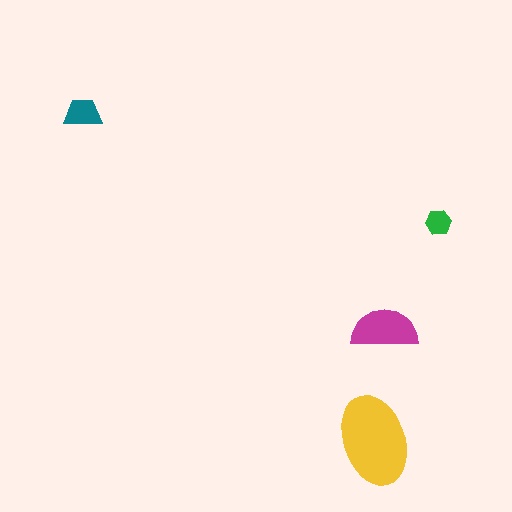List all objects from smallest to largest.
The green hexagon, the teal trapezoid, the magenta semicircle, the yellow ellipse.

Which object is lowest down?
The yellow ellipse is bottommost.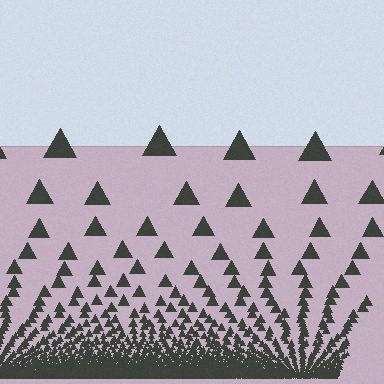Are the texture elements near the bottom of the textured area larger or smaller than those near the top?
Smaller. The gradient is inverted — elements near the bottom are smaller and denser.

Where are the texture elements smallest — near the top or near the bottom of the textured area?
Near the bottom.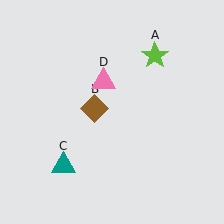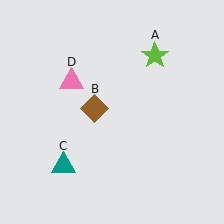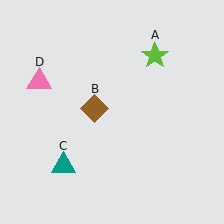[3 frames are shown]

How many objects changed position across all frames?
1 object changed position: pink triangle (object D).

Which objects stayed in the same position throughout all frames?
Lime star (object A) and brown diamond (object B) and teal triangle (object C) remained stationary.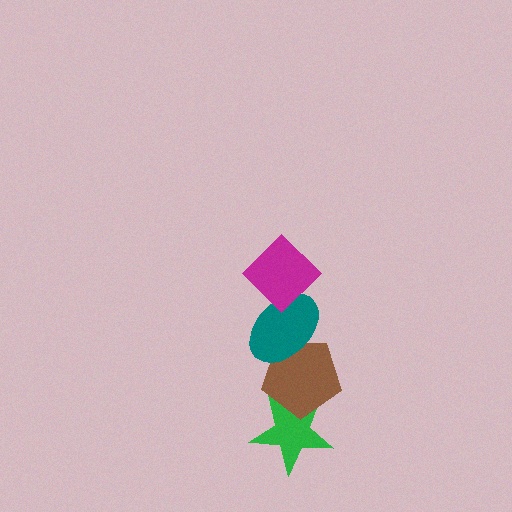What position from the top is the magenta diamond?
The magenta diamond is 1st from the top.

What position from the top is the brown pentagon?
The brown pentagon is 3rd from the top.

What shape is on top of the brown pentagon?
The teal ellipse is on top of the brown pentagon.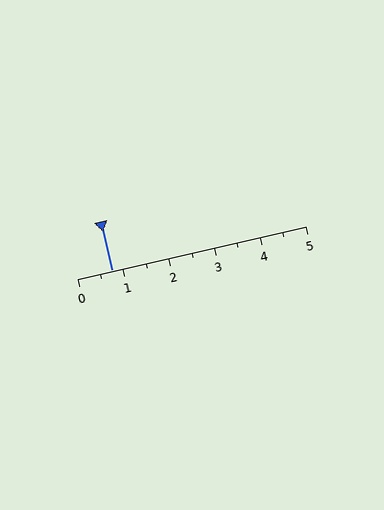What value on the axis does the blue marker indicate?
The marker indicates approximately 0.8.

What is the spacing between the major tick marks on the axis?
The major ticks are spaced 1 apart.